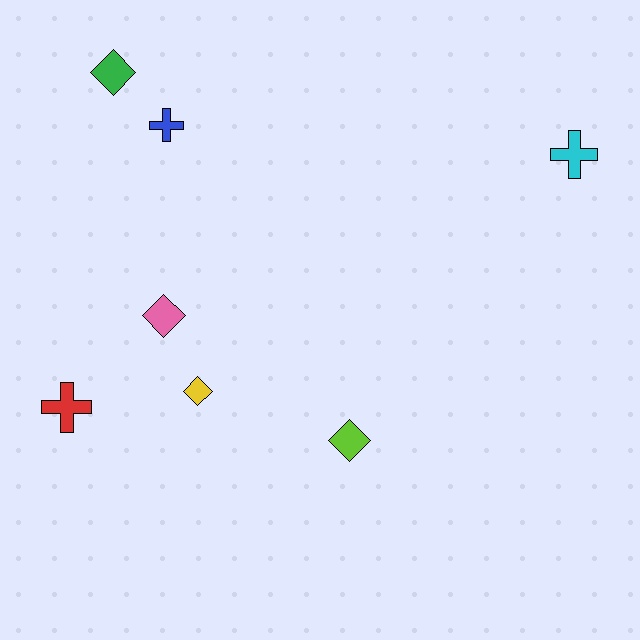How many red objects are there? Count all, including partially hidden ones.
There is 1 red object.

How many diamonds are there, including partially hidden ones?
There are 4 diamonds.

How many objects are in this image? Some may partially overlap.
There are 7 objects.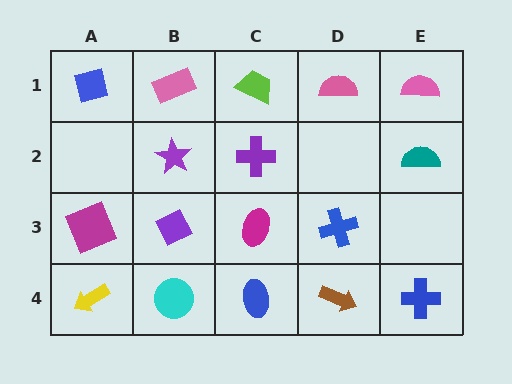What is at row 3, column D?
A blue cross.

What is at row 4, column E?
A blue cross.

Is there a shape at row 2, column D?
No, that cell is empty.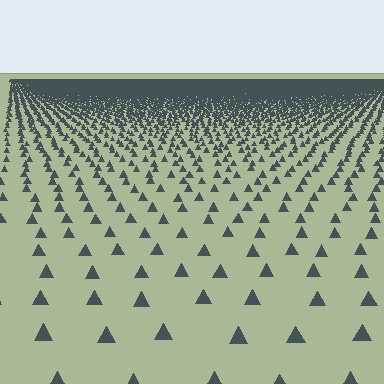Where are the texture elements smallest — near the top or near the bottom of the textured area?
Near the top.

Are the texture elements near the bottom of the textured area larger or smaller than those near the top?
Larger. Near the bottom, elements are closer to the viewer and appear at a bigger on-screen size.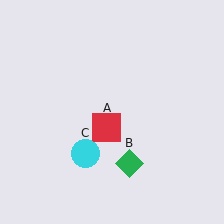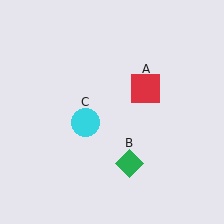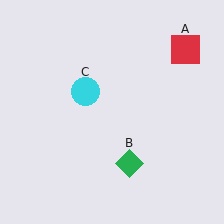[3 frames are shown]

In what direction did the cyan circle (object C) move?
The cyan circle (object C) moved up.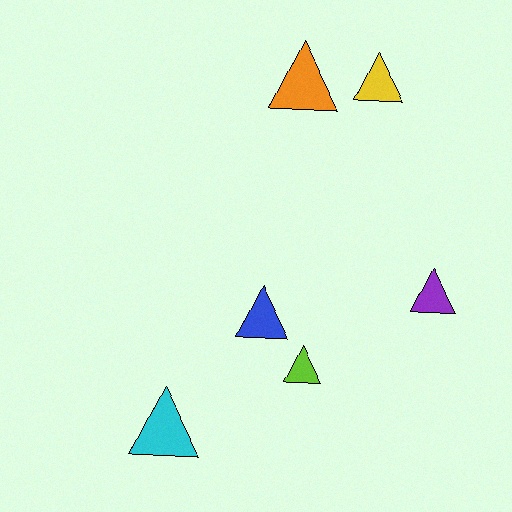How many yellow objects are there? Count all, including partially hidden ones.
There is 1 yellow object.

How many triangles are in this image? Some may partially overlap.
There are 6 triangles.